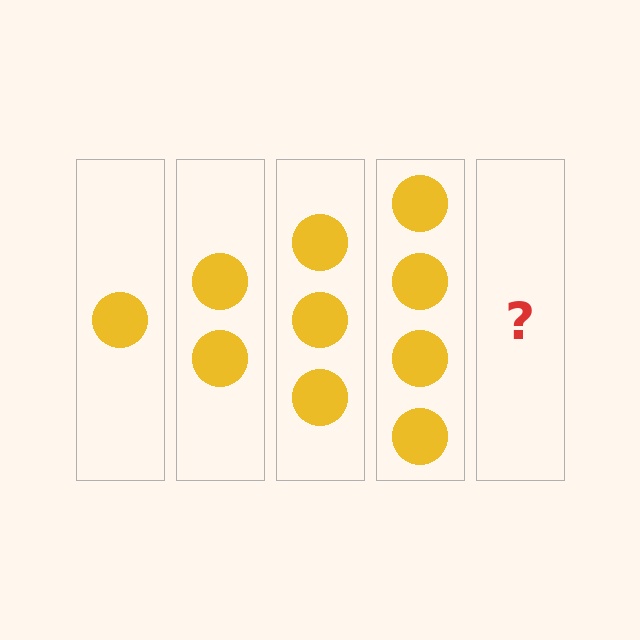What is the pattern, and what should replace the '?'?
The pattern is that each step adds one more circle. The '?' should be 5 circles.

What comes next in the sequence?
The next element should be 5 circles.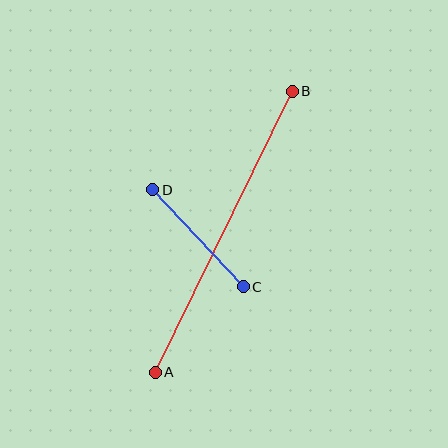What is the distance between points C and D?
The distance is approximately 133 pixels.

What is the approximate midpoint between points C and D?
The midpoint is at approximately (198, 238) pixels.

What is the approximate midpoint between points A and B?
The midpoint is at approximately (224, 232) pixels.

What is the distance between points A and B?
The distance is approximately 313 pixels.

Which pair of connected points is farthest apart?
Points A and B are farthest apart.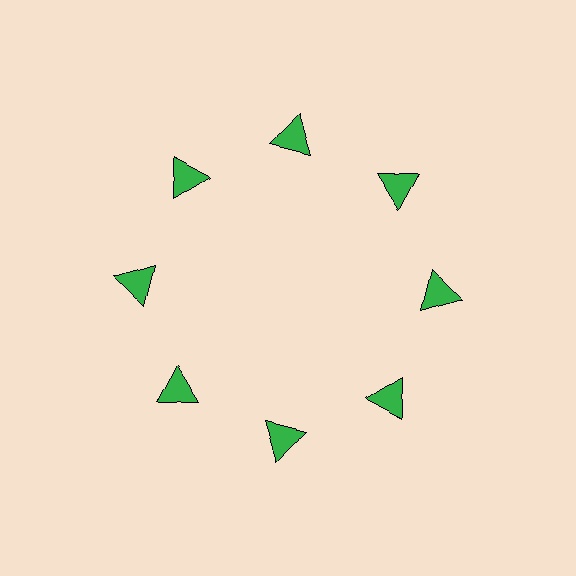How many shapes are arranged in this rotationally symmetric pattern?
There are 8 shapes, arranged in 8 groups of 1.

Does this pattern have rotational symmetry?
Yes, this pattern has 8-fold rotational symmetry. It looks the same after rotating 45 degrees around the center.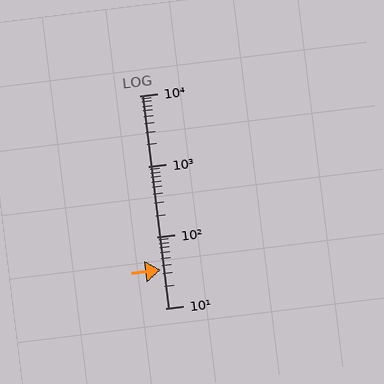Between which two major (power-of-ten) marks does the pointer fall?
The pointer is between 10 and 100.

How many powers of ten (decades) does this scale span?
The scale spans 3 decades, from 10 to 10000.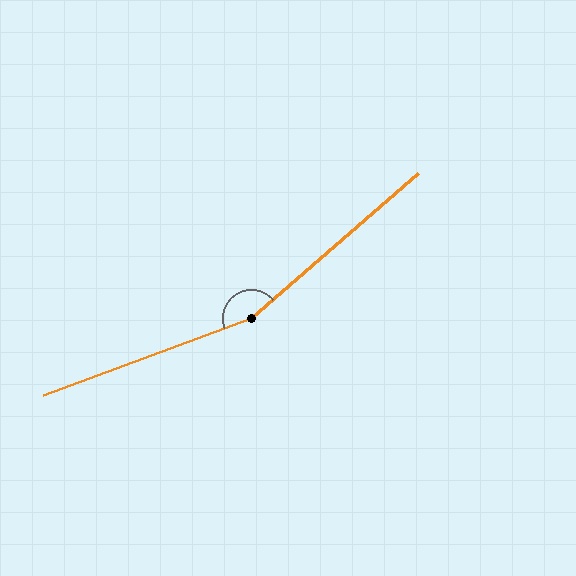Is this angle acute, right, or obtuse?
It is obtuse.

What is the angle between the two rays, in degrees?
Approximately 159 degrees.